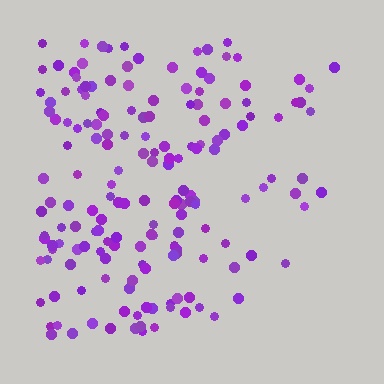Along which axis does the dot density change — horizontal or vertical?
Horizontal.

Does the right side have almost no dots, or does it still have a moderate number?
Still a moderate number, just noticeably fewer than the left.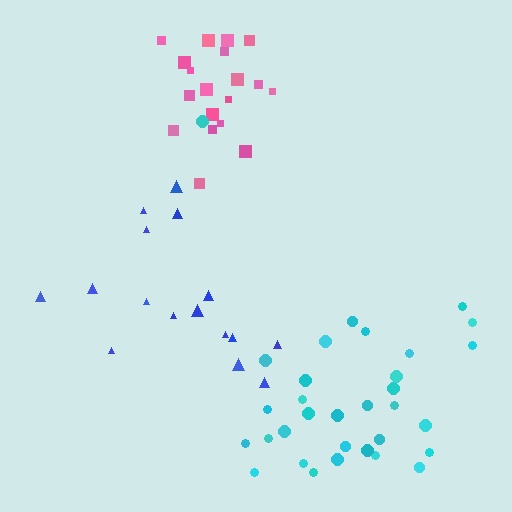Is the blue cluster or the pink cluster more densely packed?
Pink.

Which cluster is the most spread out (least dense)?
Blue.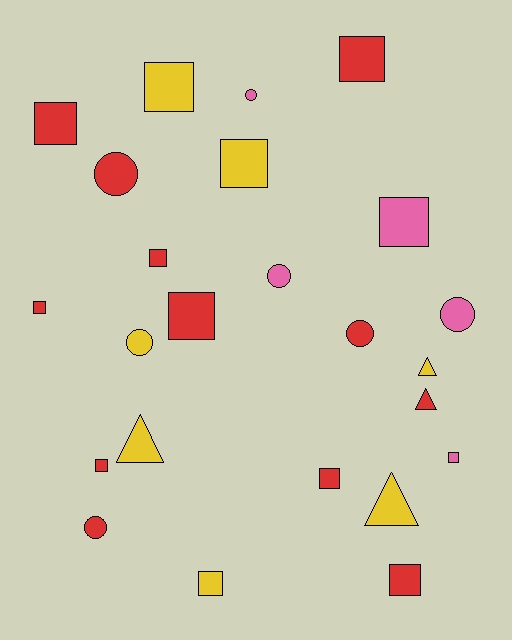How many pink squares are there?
There are 2 pink squares.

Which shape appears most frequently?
Square, with 13 objects.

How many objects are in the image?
There are 24 objects.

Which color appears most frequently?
Red, with 12 objects.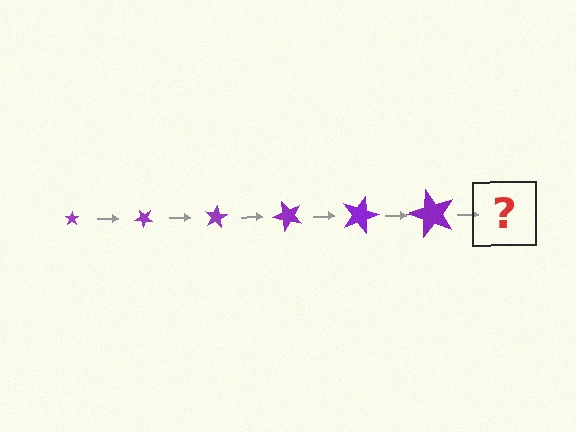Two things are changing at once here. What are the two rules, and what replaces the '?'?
The two rules are that the star grows larger each step and it rotates 40 degrees each step. The '?' should be a star, larger than the previous one and rotated 240 degrees from the start.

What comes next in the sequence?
The next element should be a star, larger than the previous one and rotated 240 degrees from the start.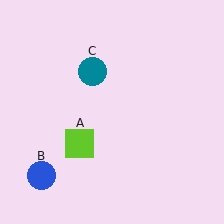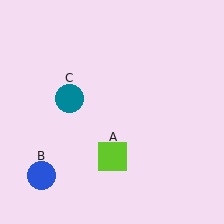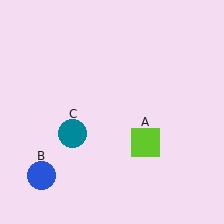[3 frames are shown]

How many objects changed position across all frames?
2 objects changed position: lime square (object A), teal circle (object C).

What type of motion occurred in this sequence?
The lime square (object A), teal circle (object C) rotated counterclockwise around the center of the scene.